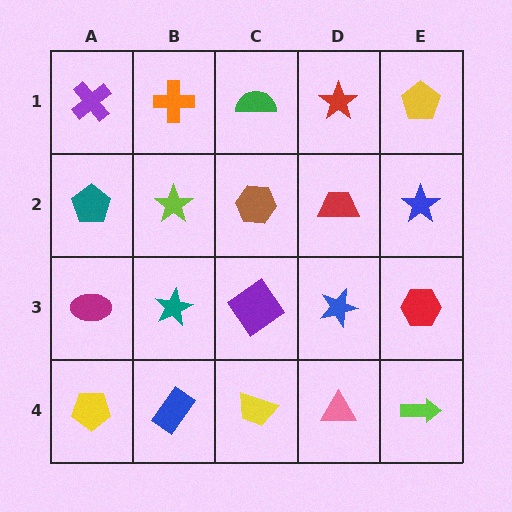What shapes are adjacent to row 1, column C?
A brown hexagon (row 2, column C), an orange cross (row 1, column B), a red star (row 1, column D).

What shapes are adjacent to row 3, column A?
A teal pentagon (row 2, column A), a yellow pentagon (row 4, column A), a teal star (row 3, column B).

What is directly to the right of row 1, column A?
An orange cross.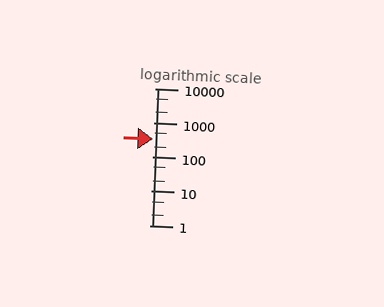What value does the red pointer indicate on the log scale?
The pointer indicates approximately 340.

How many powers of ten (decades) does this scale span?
The scale spans 4 decades, from 1 to 10000.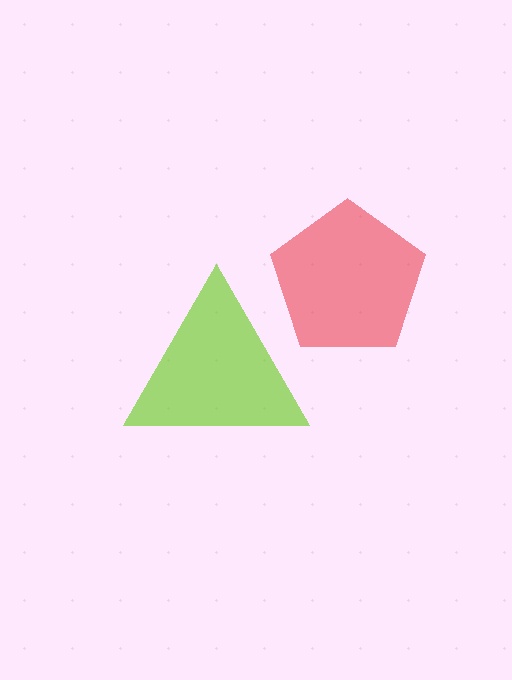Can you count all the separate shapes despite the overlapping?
Yes, there are 2 separate shapes.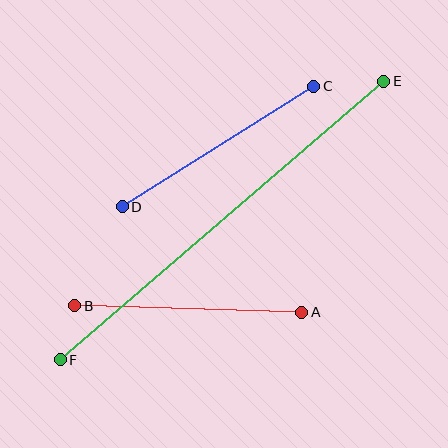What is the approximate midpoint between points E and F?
The midpoint is at approximately (222, 220) pixels.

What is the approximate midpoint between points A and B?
The midpoint is at approximately (188, 309) pixels.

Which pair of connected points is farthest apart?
Points E and F are farthest apart.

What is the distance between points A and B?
The distance is approximately 228 pixels.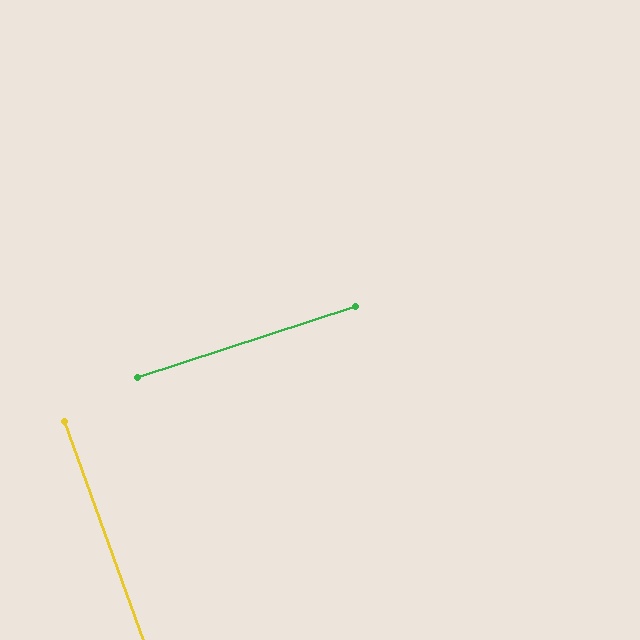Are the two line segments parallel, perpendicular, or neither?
Perpendicular — they meet at approximately 88°.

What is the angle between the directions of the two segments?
Approximately 88 degrees.